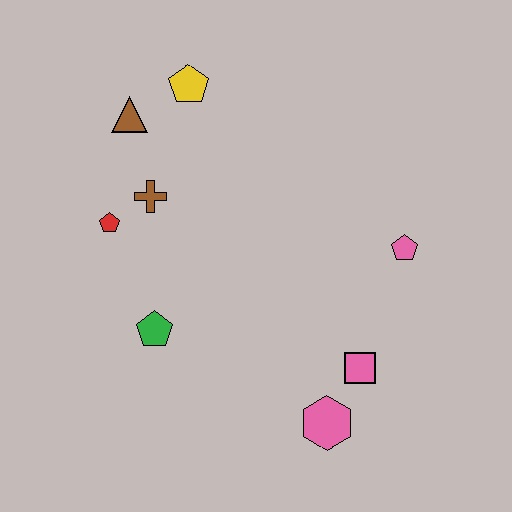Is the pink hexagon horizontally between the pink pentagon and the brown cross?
Yes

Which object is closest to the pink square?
The pink hexagon is closest to the pink square.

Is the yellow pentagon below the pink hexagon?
No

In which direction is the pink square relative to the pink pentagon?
The pink square is below the pink pentagon.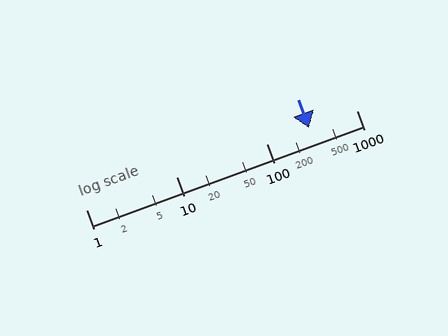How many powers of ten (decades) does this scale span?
The scale spans 3 decades, from 1 to 1000.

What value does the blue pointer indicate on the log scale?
The pointer indicates approximately 300.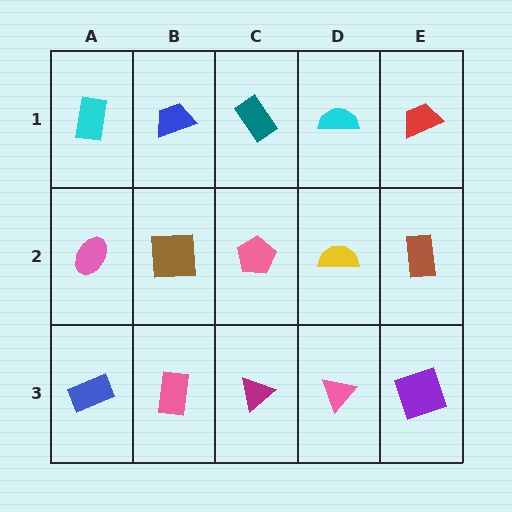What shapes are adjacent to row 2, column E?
A red trapezoid (row 1, column E), a purple square (row 3, column E), a yellow semicircle (row 2, column D).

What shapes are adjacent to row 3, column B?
A brown square (row 2, column B), a blue rectangle (row 3, column A), a magenta triangle (row 3, column C).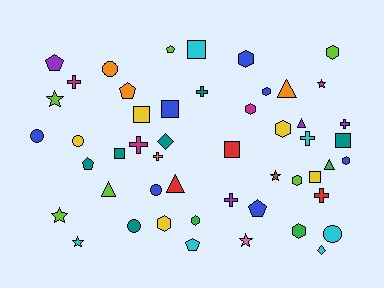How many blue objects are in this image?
There are 7 blue objects.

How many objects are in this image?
There are 50 objects.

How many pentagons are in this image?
There are 6 pentagons.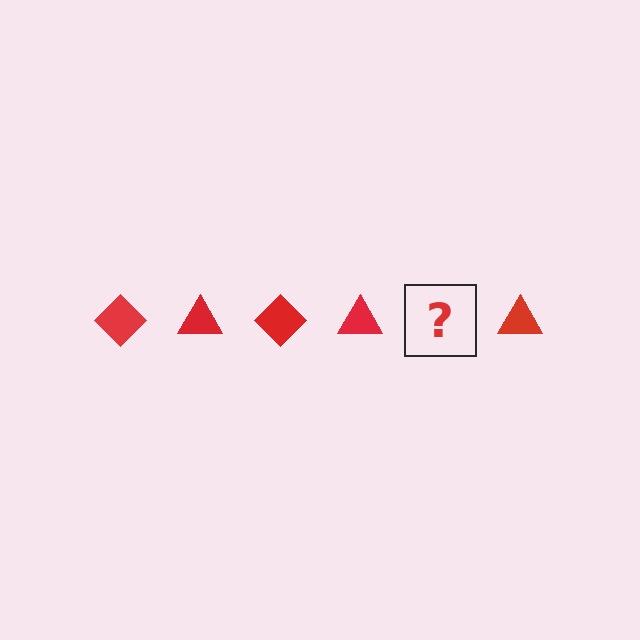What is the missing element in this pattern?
The missing element is a red diamond.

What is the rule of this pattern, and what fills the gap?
The rule is that the pattern cycles through diamond, triangle shapes in red. The gap should be filled with a red diamond.